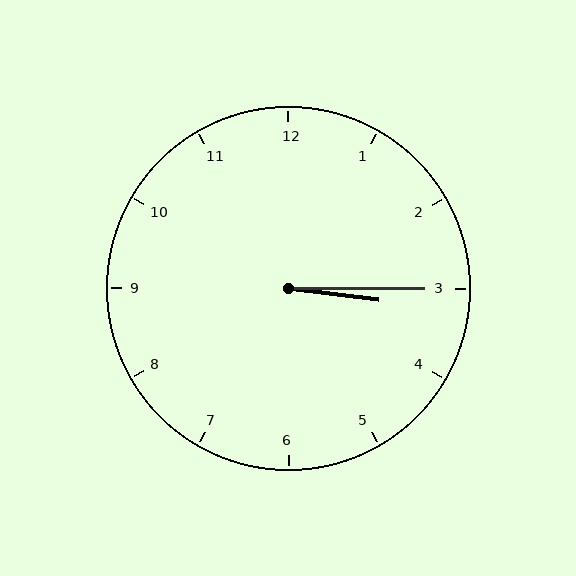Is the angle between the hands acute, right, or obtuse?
It is acute.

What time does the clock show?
3:15.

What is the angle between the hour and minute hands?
Approximately 8 degrees.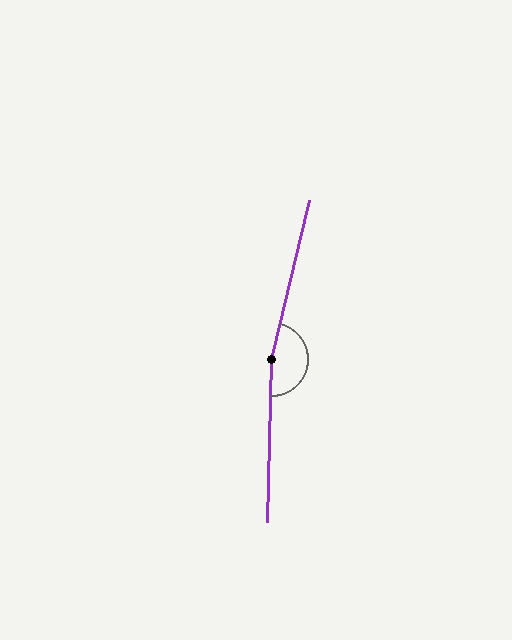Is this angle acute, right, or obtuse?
It is obtuse.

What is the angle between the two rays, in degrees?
Approximately 168 degrees.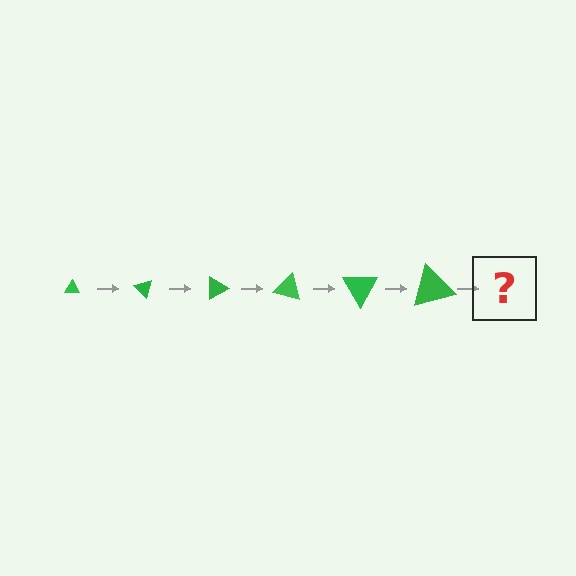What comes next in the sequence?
The next element should be a triangle, larger than the previous one and rotated 270 degrees from the start.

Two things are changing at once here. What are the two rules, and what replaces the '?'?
The two rules are that the triangle grows larger each step and it rotates 45 degrees each step. The '?' should be a triangle, larger than the previous one and rotated 270 degrees from the start.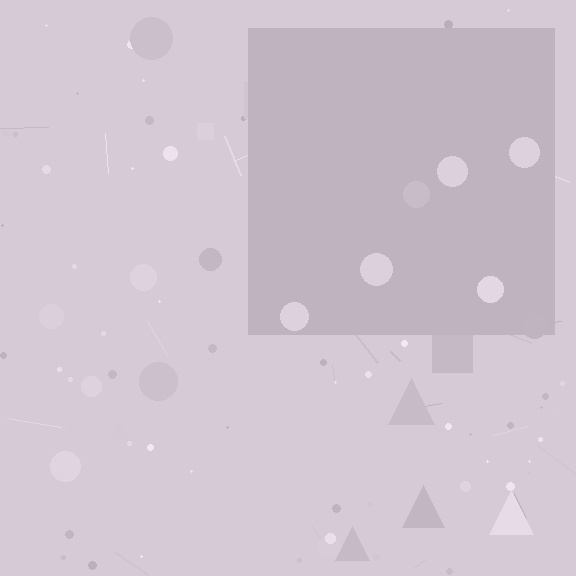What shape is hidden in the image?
A square is hidden in the image.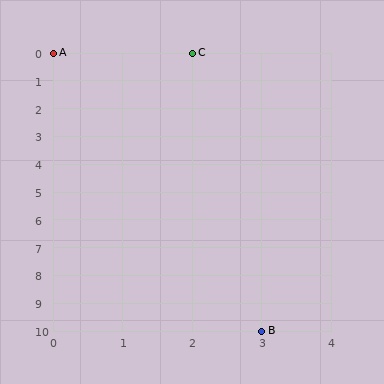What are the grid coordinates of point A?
Point A is at grid coordinates (0, 0).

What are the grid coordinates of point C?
Point C is at grid coordinates (2, 0).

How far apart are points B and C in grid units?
Points B and C are 1 column and 10 rows apart (about 10.0 grid units diagonally).